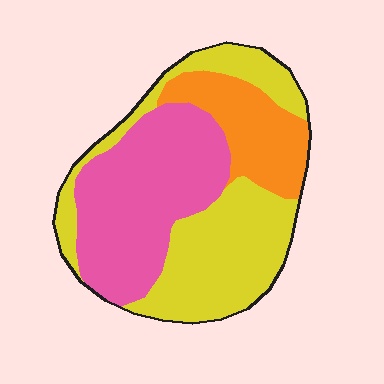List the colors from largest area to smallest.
From largest to smallest: yellow, pink, orange.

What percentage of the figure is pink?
Pink covers around 40% of the figure.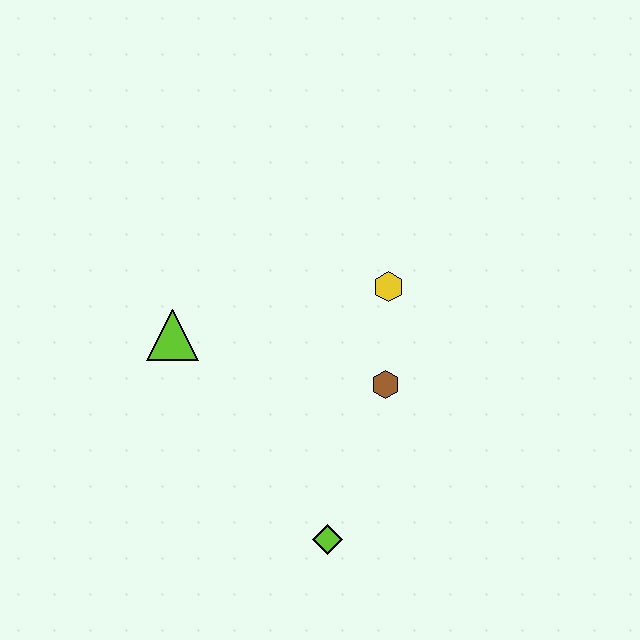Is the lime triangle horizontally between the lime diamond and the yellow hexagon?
No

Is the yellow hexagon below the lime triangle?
No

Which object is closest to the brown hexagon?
The yellow hexagon is closest to the brown hexagon.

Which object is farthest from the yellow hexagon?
The lime diamond is farthest from the yellow hexagon.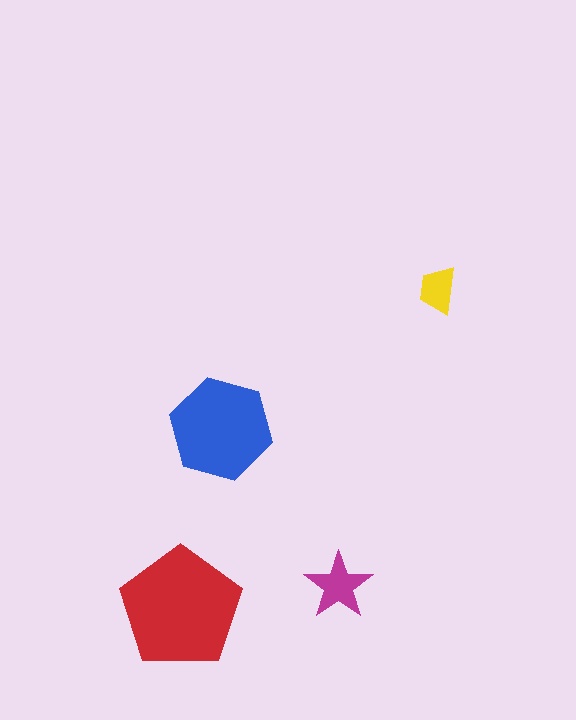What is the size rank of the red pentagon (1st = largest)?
1st.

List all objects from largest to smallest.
The red pentagon, the blue hexagon, the magenta star, the yellow trapezoid.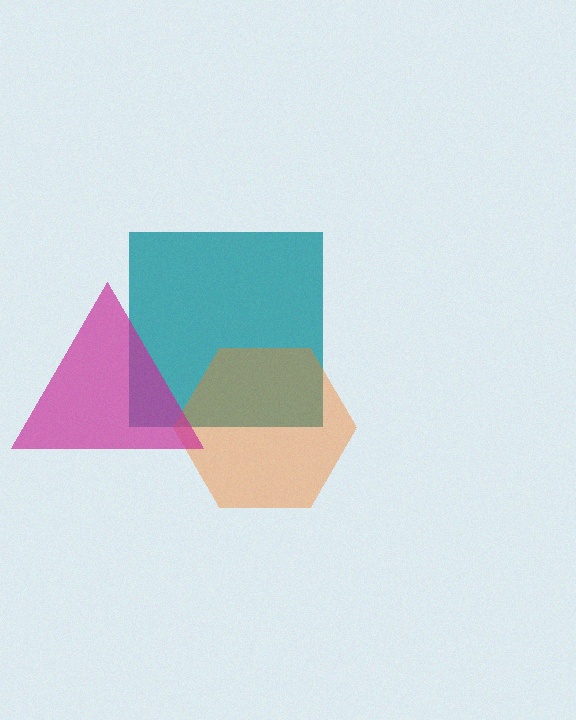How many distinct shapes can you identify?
There are 3 distinct shapes: a teal square, an orange hexagon, a magenta triangle.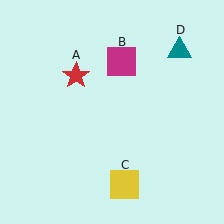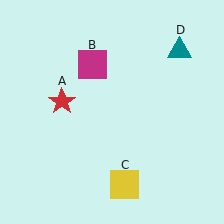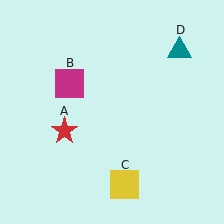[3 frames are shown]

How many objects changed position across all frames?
2 objects changed position: red star (object A), magenta square (object B).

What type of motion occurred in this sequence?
The red star (object A), magenta square (object B) rotated counterclockwise around the center of the scene.